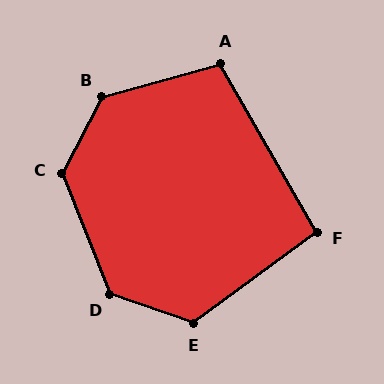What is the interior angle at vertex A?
Approximately 104 degrees (obtuse).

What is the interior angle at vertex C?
Approximately 131 degrees (obtuse).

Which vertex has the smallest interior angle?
F, at approximately 96 degrees.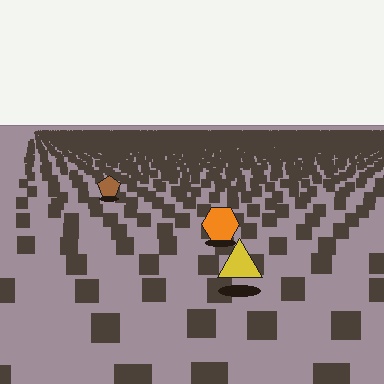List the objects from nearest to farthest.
From nearest to farthest: the yellow triangle, the orange hexagon, the brown pentagon.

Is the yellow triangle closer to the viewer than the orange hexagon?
Yes. The yellow triangle is closer — you can tell from the texture gradient: the ground texture is coarser near it.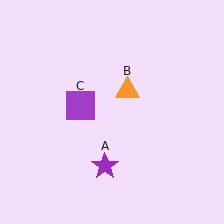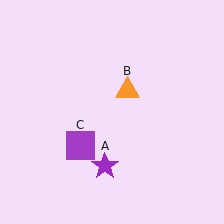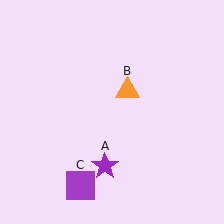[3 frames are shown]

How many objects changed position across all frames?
1 object changed position: purple square (object C).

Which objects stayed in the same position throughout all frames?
Purple star (object A) and orange triangle (object B) remained stationary.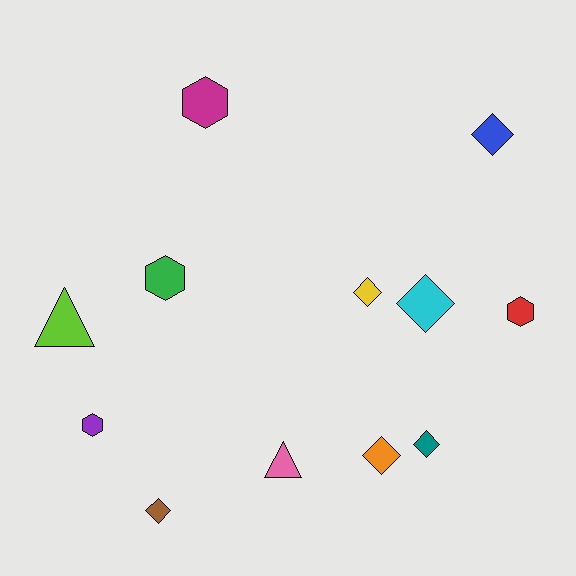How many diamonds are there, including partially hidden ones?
There are 6 diamonds.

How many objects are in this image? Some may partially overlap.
There are 12 objects.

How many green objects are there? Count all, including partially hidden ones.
There is 1 green object.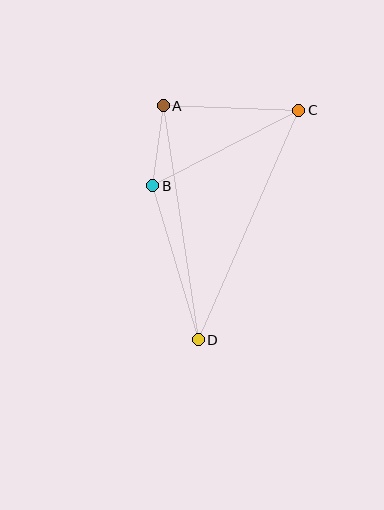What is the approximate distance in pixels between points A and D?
The distance between A and D is approximately 237 pixels.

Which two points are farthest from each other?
Points C and D are farthest from each other.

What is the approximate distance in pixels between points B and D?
The distance between B and D is approximately 161 pixels.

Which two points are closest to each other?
Points A and B are closest to each other.